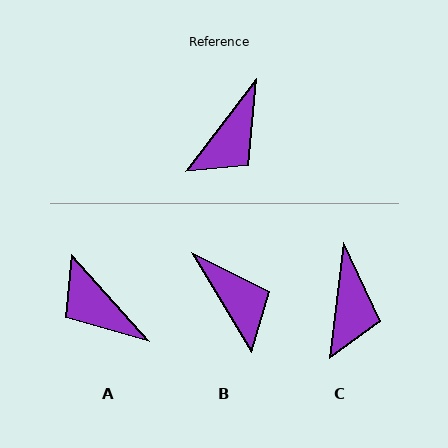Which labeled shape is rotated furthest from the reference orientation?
A, about 101 degrees away.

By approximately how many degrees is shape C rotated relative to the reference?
Approximately 30 degrees counter-clockwise.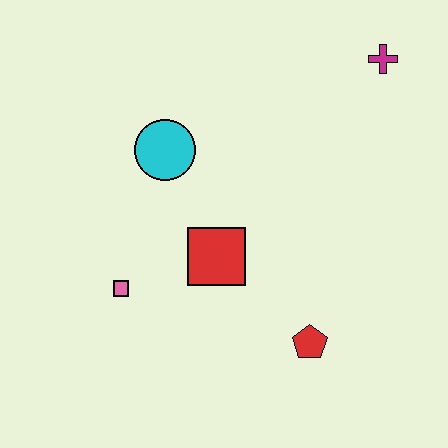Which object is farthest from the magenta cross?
The pink square is farthest from the magenta cross.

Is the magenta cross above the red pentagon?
Yes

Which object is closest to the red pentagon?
The red square is closest to the red pentagon.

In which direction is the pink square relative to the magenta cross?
The pink square is to the left of the magenta cross.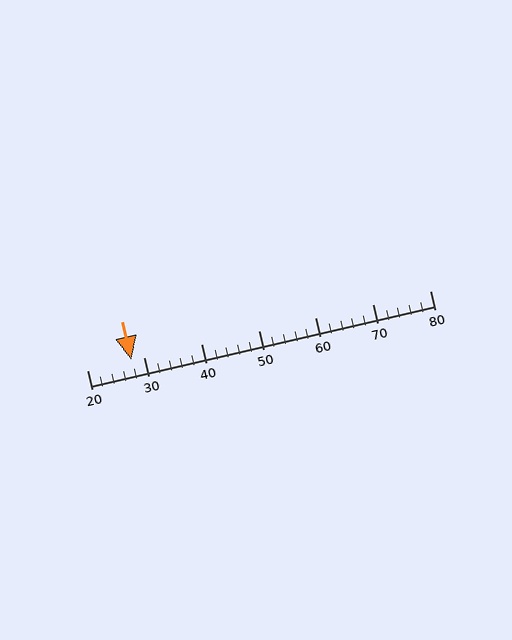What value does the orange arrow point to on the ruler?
The orange arrow points to approximately 28.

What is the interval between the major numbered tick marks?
The major tick marks are spaced 10 units apart.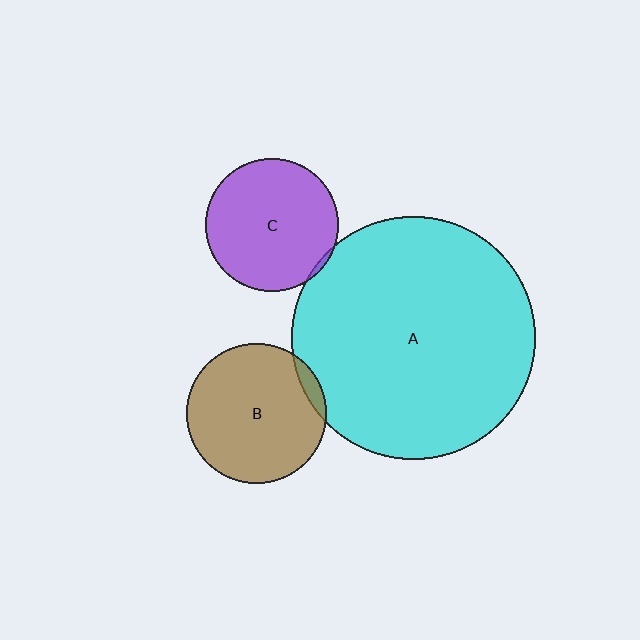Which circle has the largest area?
Circle A (cyan).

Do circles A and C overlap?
Yes.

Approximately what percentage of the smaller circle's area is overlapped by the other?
Approximately 5%.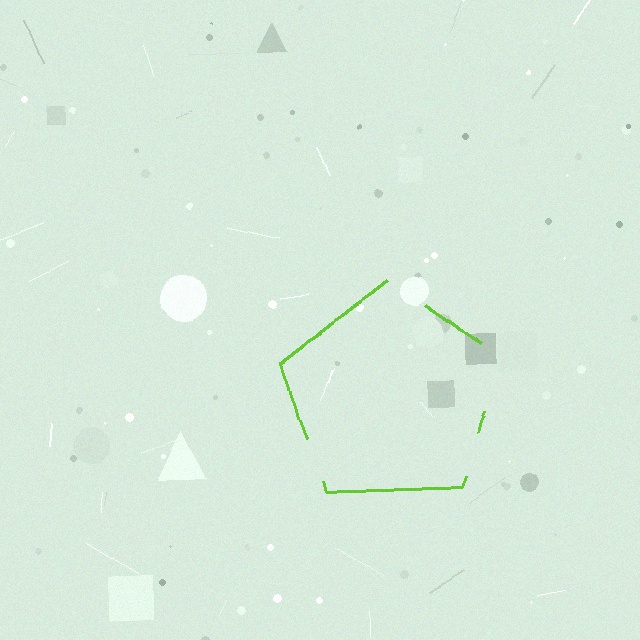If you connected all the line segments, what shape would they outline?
They would outline a pentagon.